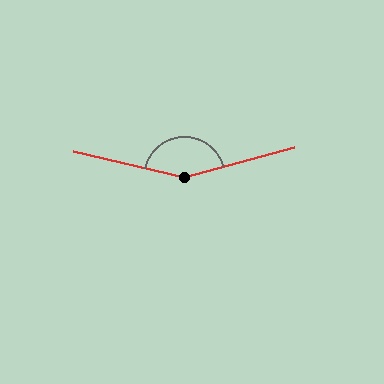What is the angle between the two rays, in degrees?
Approximately 152 degrees.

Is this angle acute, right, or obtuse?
It is obtuse.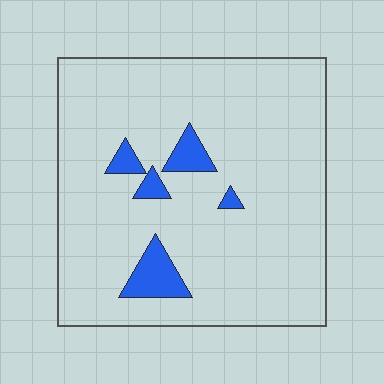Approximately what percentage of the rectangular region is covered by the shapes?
Approximately 10%.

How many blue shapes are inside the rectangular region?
5.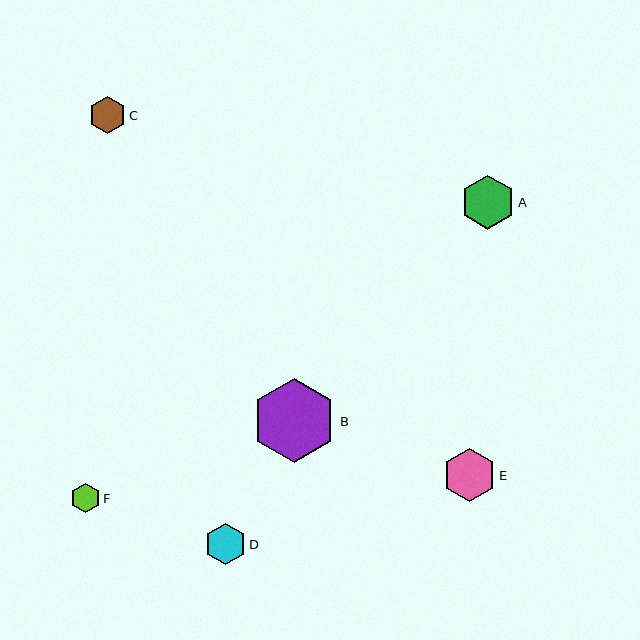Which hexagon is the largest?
Hexagon B is the largest with a size of approximately 85 pixels.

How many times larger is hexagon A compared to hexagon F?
Hexagon A is approximately 1.8 times the size of hexagon F.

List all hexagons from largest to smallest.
From largest to smallest: B, A, E, D, C, F.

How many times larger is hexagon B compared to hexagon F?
Hexagon B is approximately 2.9 times the size of hexagon F.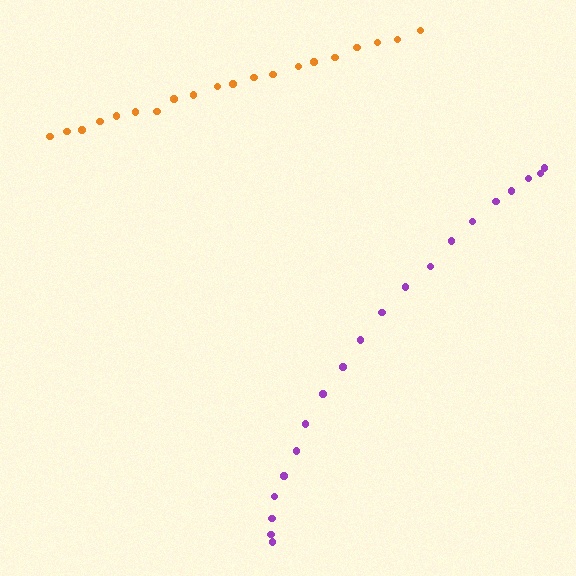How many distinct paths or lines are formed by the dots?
There are 2 distinct paths.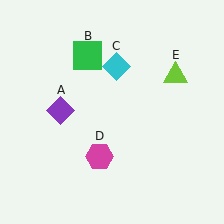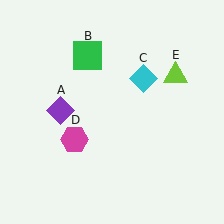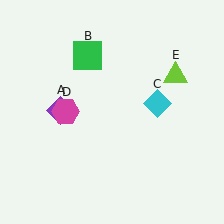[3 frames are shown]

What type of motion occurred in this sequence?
The cyan diamond (object C), magenta hexagon (object D) rotated clockwise around the center of the scene.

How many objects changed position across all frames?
2 objects changed position: cyan diamond (object C), magenta hexagon (object D).